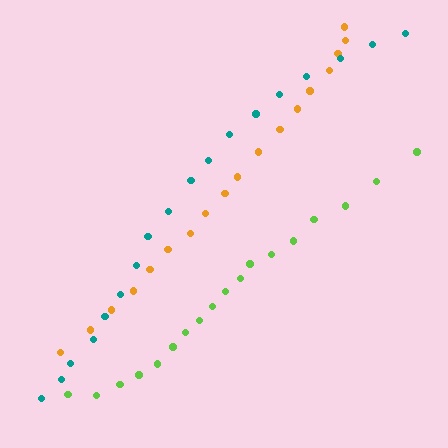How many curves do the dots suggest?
There are 3 distinct paths.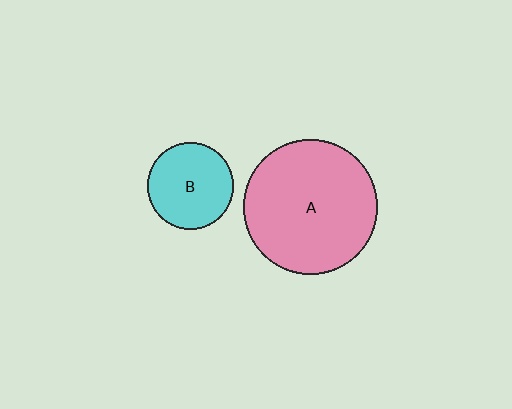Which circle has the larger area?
Circle A (pink).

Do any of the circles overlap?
No, none of the circles overlap.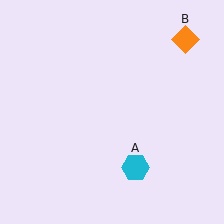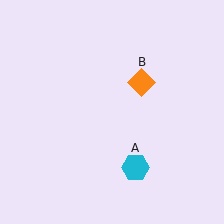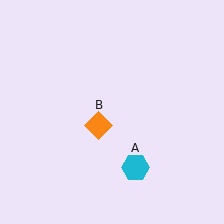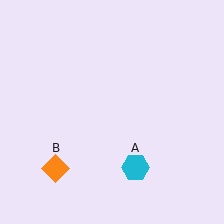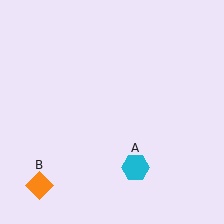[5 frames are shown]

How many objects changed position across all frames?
1 object changed position: orange diamond (object B).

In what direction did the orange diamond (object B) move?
The orange diamond (object B) moved down and to the left.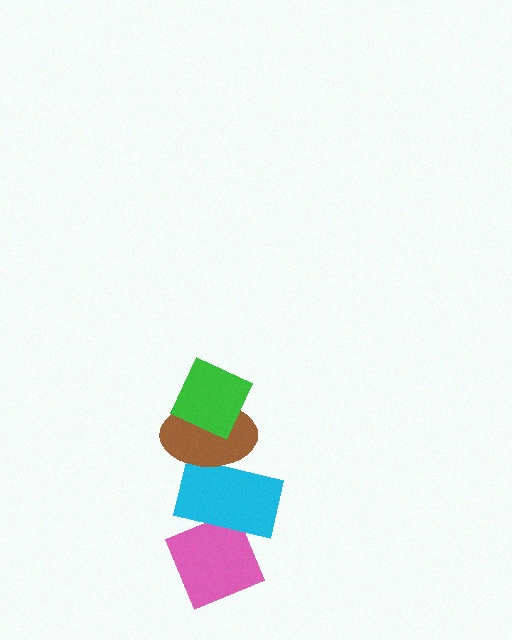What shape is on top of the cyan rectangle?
The brown ellipse is on top of the cyan rectangle.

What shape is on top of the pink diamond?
The cyan rectangle is on top of the pink diamond.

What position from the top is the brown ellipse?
The brown ellipse is 2nd from the top.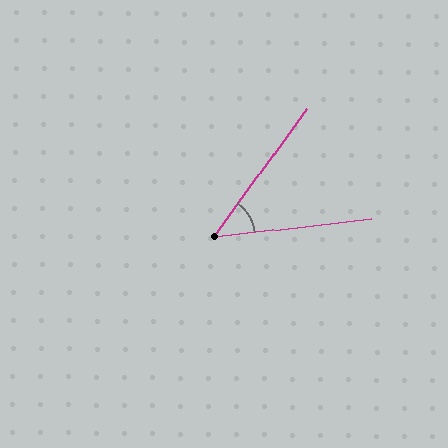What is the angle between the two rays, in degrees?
Approximately 47 degrees.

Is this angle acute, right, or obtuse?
It is acute.